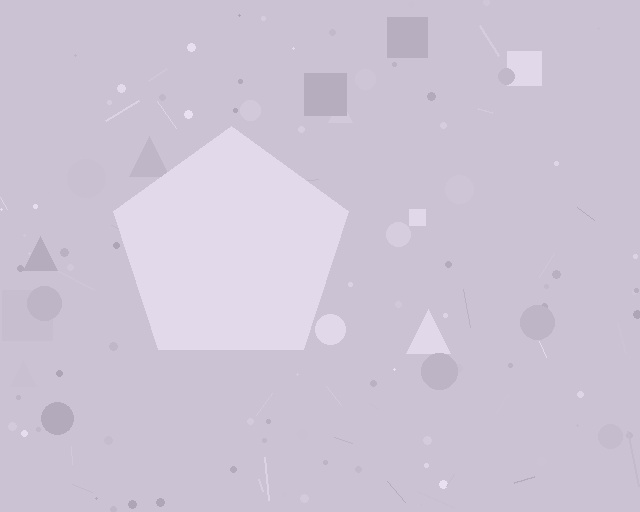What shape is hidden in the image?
A pentagon is hidden in the image.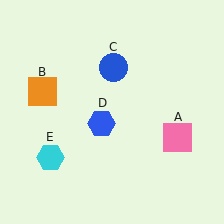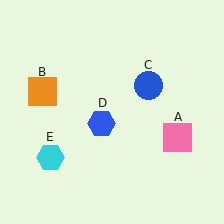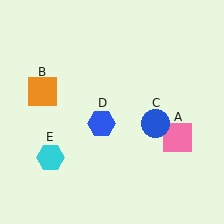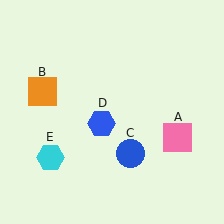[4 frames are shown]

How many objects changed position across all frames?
1 object changed position: blue circle (object C).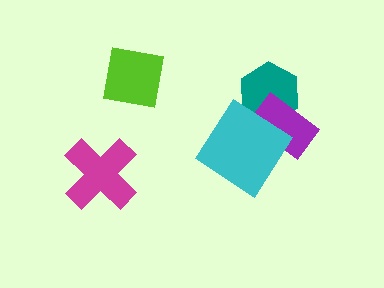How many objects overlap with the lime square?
0 objects overlap with the lime square.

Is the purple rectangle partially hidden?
Yes, it is partially covered by another shape.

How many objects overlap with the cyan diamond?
2 objects overlap with the cyan diamond.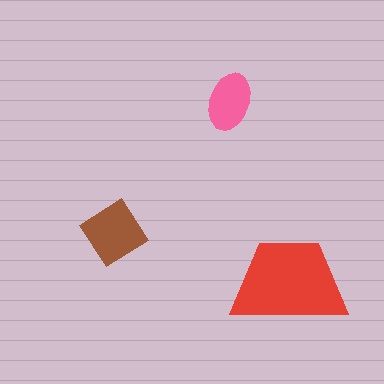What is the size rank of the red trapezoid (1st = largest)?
1st.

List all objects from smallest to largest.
The pink ellipse, the brown diamond, the red trapezoid.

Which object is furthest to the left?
The brown diamond is leftmost.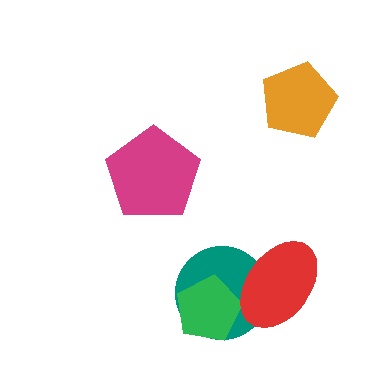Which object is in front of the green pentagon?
The red ellipse is in front of the green pentagon.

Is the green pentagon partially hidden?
Yes, it is partially covered by another shape.